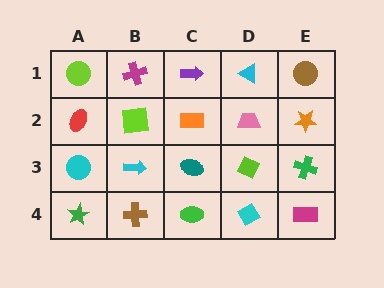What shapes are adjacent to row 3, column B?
A lime square (row 2, column B), a brown cross (row 4, column B), a cyan circle (row 3, column A), a teal ellipse (row 3, column C).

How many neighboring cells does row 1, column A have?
2.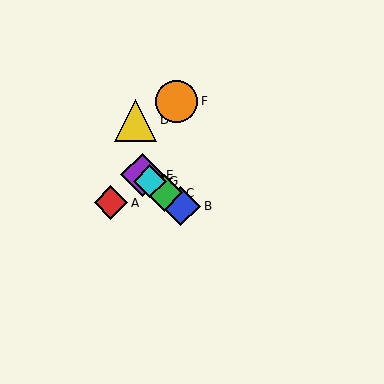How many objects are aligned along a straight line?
4 objects (B, C, E, G) are aligned along a straight line.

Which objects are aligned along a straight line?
Objects B, C, E, G are aligned along a straight line.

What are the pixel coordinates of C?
Object C is at (164, 193).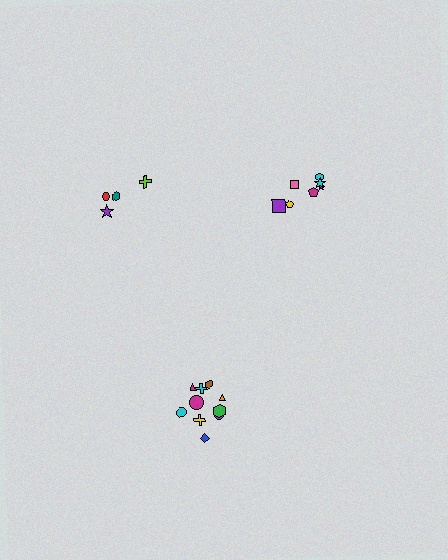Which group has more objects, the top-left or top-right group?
The top-right group.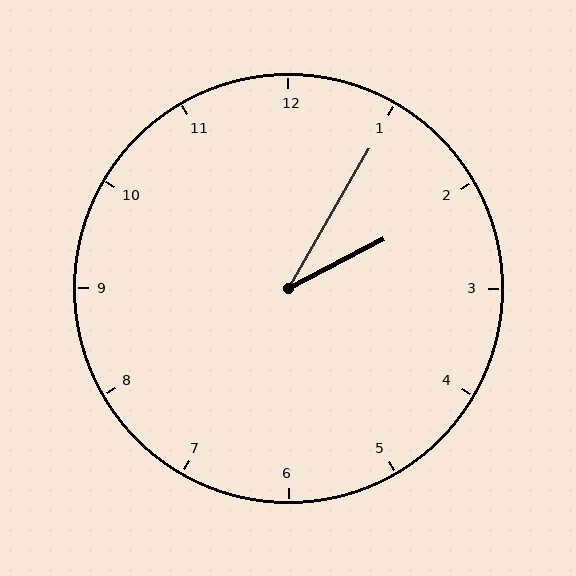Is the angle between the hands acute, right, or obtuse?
It is acute.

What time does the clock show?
2:05.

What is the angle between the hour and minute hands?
Approximately 32 degrees.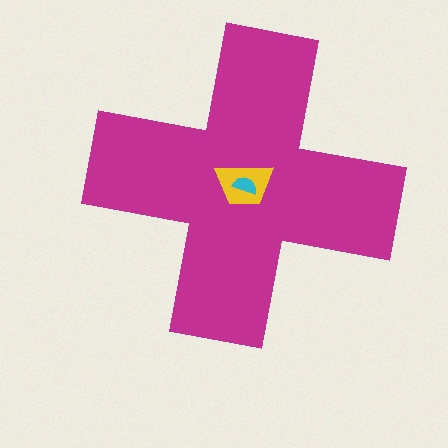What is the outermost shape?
The magenta cross.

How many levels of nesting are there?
3.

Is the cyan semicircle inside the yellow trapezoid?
Yes.